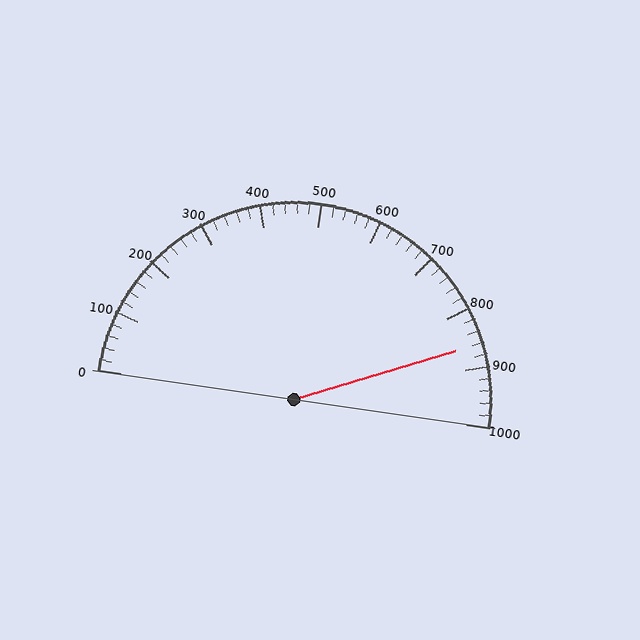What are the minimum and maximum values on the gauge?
The gauge ranges from 0 to 1000.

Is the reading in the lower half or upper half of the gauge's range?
The reading is in the upper half of the range (0 to 1000).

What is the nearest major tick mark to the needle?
The nearest major tick mark is 900.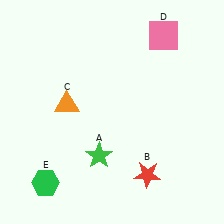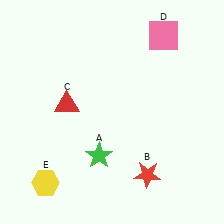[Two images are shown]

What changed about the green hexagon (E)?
In Image 1, E is green. In Image 2, it changed to yellow.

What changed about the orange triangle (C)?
In Image 1, C is orange. In Image 2, it changed to red.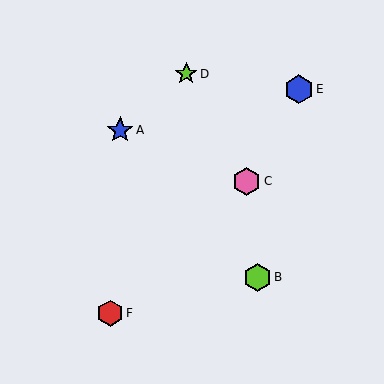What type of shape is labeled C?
Shape C is a pink hexagon.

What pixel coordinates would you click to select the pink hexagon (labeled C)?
Click at (247, 181) to select the pink hexagon C.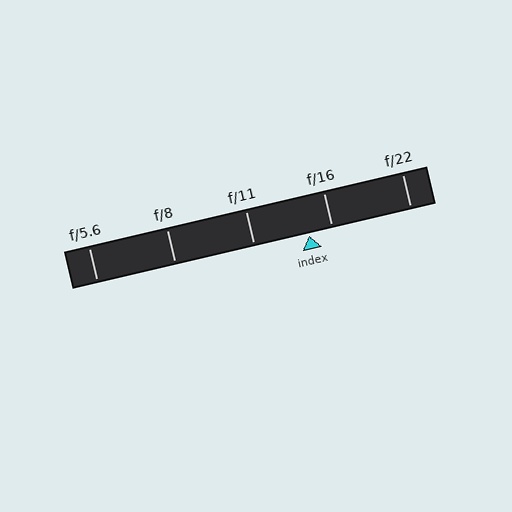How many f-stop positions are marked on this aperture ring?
There are 5 f-stop positions marked.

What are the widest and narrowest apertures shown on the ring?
The widest aperture shown is f/5.6 and the narrowest is f/22.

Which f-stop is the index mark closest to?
The index mark is closest to f/16.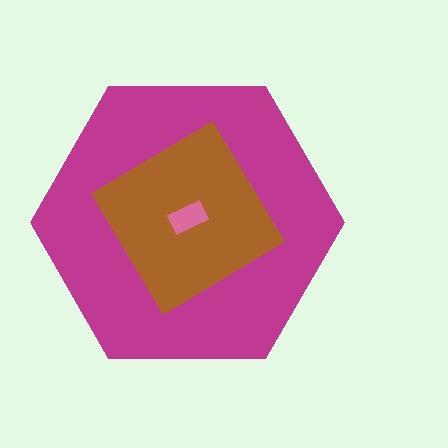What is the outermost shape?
The magenta hexagon.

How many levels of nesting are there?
3.